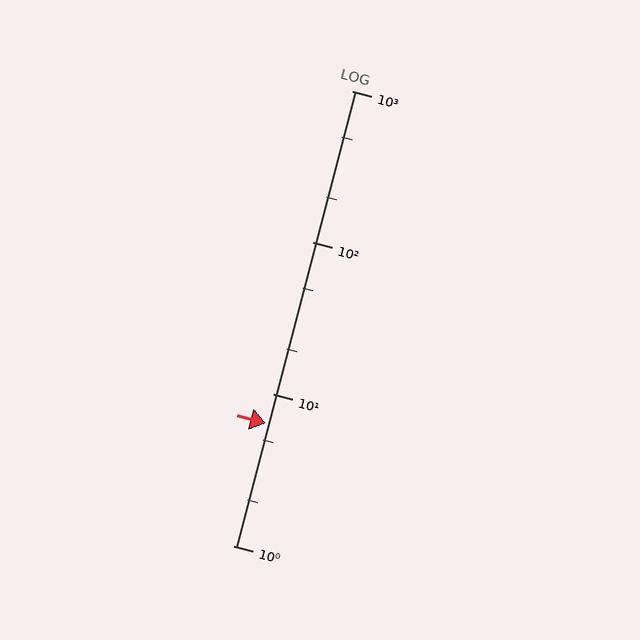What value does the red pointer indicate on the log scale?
The pointer indicates approximately 6.4.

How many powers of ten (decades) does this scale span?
The scale spans 3 decades, from 1 to 1000.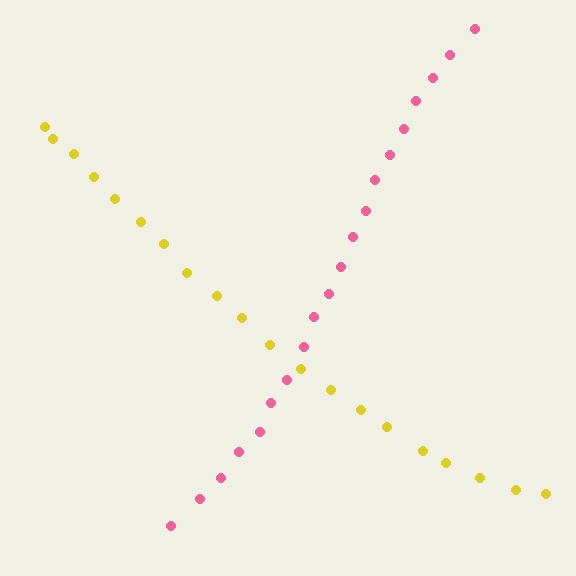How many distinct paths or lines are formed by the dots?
There are 2 distinct paths.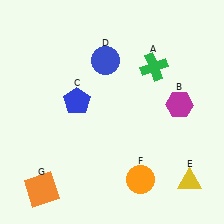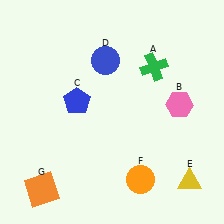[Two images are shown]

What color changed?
The hexagon (B) changed from magenta in Image 1 to pink in Image 2.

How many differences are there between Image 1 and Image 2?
There is 1 difference between the two images.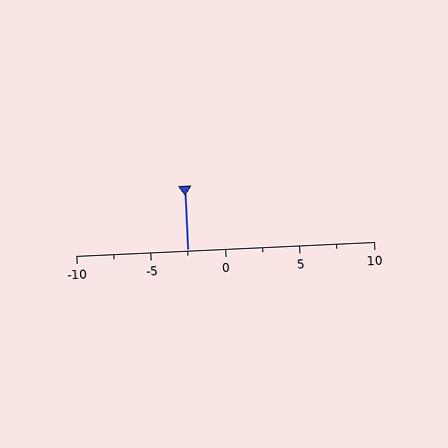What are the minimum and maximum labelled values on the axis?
The axis runs from -10 to 10.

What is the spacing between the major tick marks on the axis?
The major ticks are spaced 5 apart.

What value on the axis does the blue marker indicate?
The marker indicates approximately -2.5.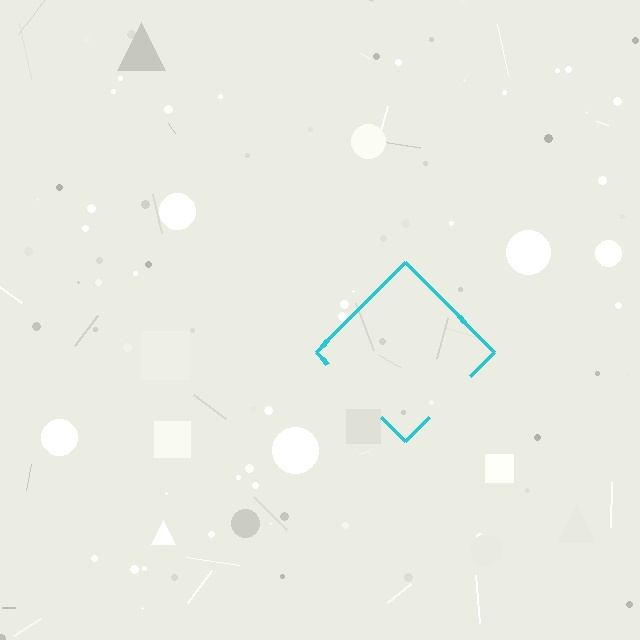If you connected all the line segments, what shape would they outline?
They would outline a diamond.